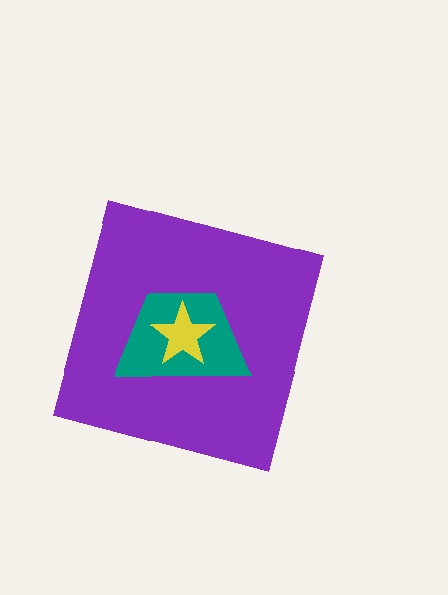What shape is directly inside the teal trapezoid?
The yellow star.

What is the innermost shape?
The yellow star.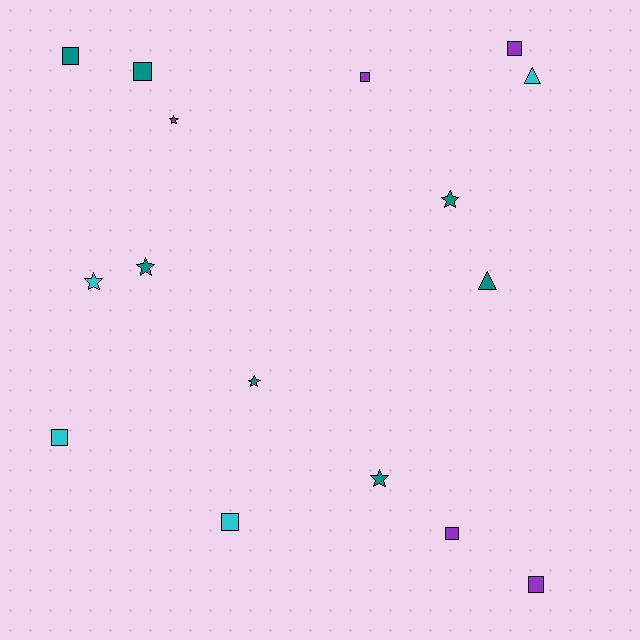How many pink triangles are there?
There are no pink triangles.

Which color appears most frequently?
Teal, with 7 objects.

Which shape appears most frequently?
Square, with 8 objects.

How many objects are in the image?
There are 16 objects.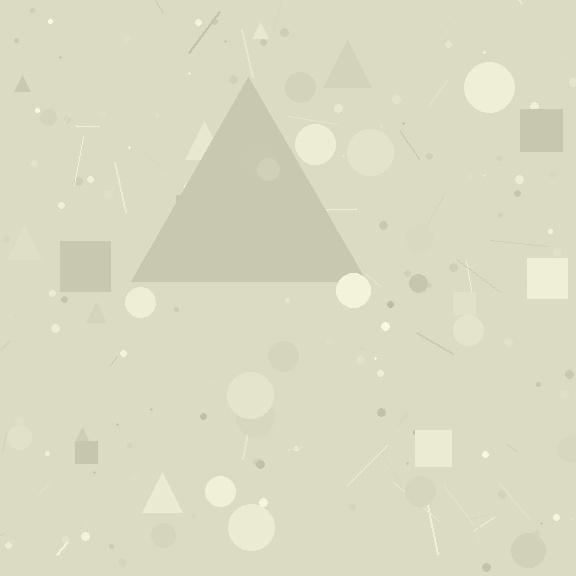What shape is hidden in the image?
A triangle is hidden in the image.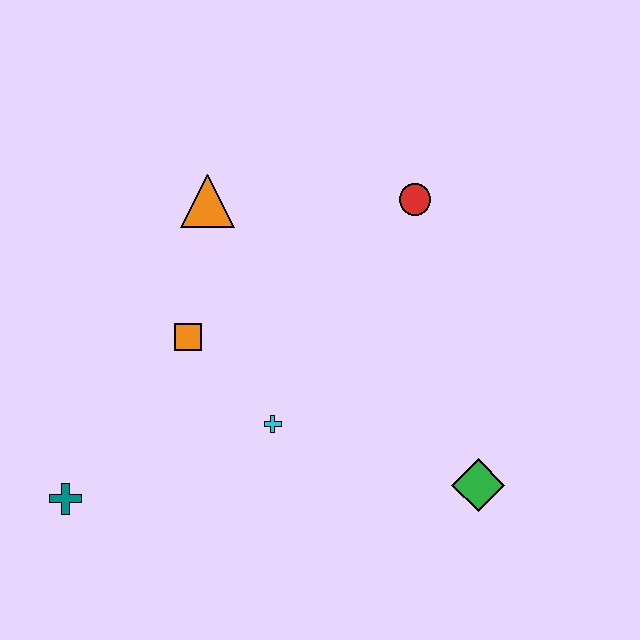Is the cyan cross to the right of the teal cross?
Yes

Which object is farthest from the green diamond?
The teal cross is farthest from the green diamond.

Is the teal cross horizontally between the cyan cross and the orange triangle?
No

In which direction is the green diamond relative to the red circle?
The green diamond is below the red circle.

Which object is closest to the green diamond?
The cyan cross is closest to the green diamond.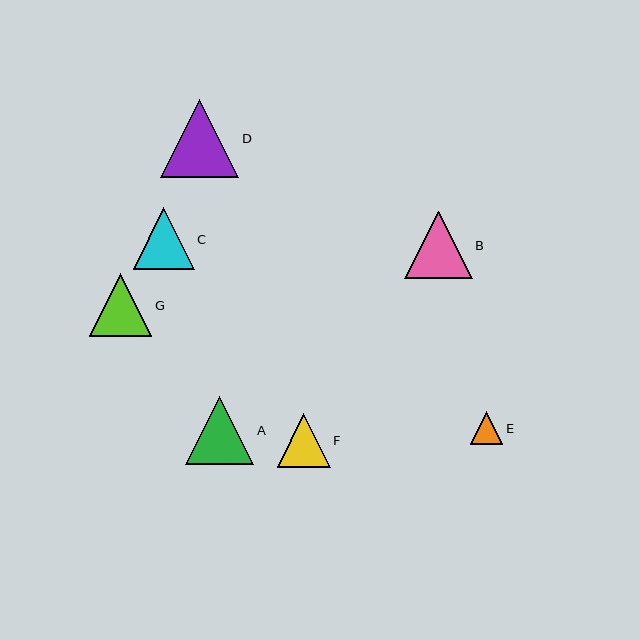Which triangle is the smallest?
Triangle E is the smallest with a size of approximately 33 pixels.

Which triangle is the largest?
Triangle D is the largest with a size of approximately 78 pixels.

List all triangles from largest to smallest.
From largest to smallest: D, A, B, G, C, F, E.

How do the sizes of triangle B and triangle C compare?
Triangle B and triangle C are approximately the same size.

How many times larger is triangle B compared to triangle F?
Triangle B is approximately 1.3 times the size of triangle F.